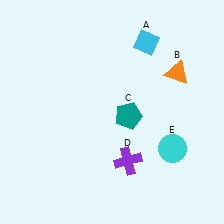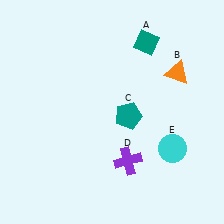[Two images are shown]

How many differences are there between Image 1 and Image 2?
There is 1 difference between the two images.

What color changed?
The diamond (A) changed from cyan in Image 1 to teal in Image 2.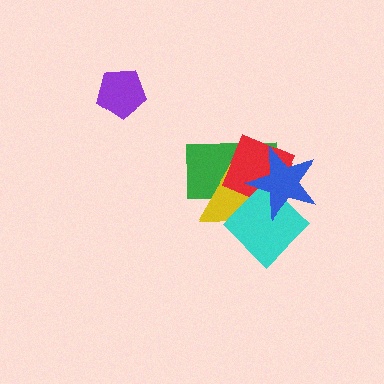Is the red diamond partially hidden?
Yes, it is partially covered by another shape.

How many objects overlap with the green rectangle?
4 objects overlap with the green rectangle.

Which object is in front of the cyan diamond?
The blue star is in front of the cyan diamond.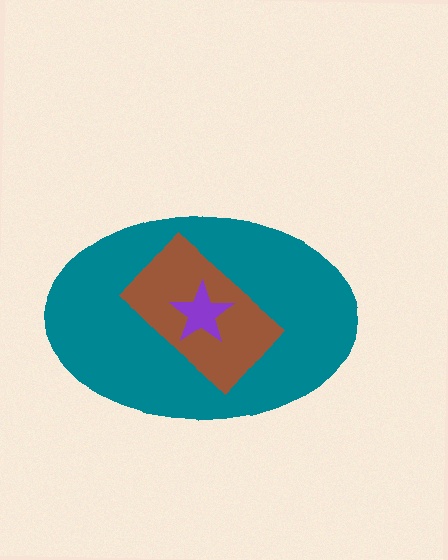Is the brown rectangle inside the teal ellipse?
Yes.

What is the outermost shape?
The teal ellipse.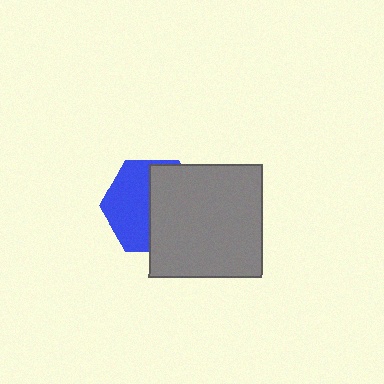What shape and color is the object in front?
The object in front is a gray square.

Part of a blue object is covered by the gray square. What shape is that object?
It is a hexagon.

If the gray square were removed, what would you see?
You would see the complete blue hexagon.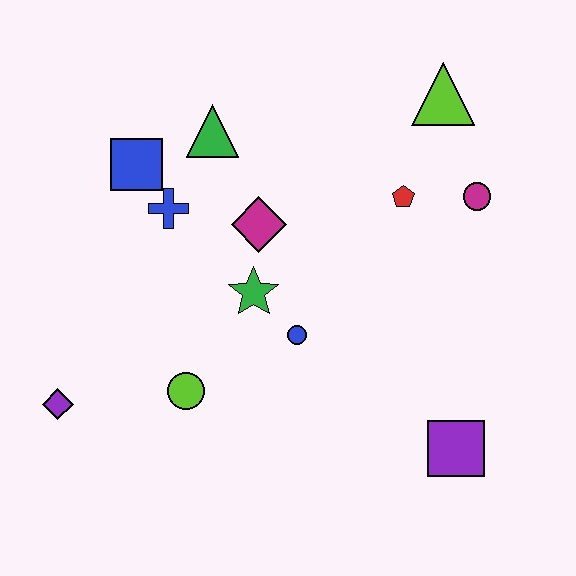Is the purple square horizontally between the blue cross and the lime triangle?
No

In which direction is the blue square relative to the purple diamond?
The blue square is above the purple diamond.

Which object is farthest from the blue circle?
The lime triangle is farthest from the blue circle.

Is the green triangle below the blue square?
No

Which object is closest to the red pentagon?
The magenta circle is closest to the red pentagon.